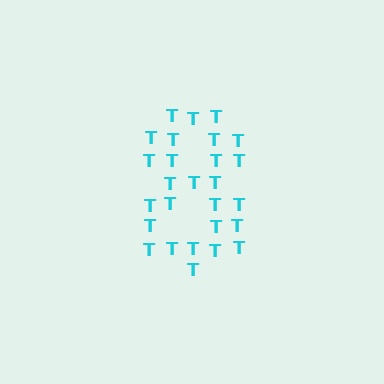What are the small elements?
The small elements are letter T's.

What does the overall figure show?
The overall figure shows the digit 8.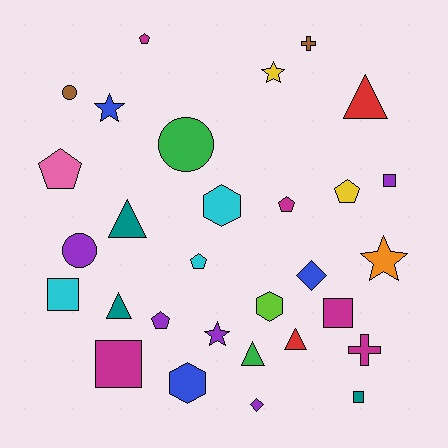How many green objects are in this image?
There are 2 green objects.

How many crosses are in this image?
There are 2 crosses.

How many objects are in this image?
There are 30 objects.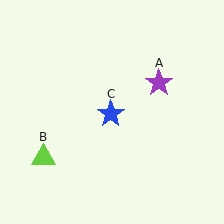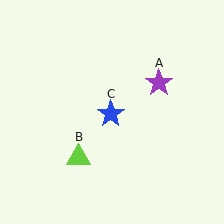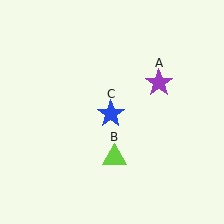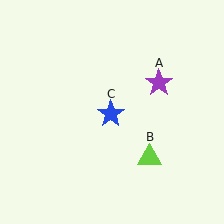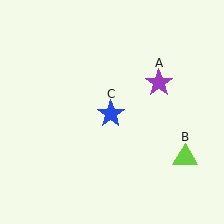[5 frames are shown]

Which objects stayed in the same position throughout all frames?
Purple star (object A) and blue star (object C) remained stationary.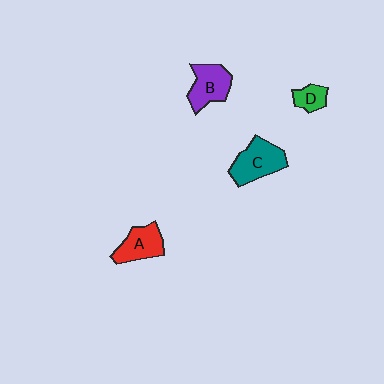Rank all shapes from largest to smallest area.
From largest to smallest: C (teal), B (purple), A (red), D (green).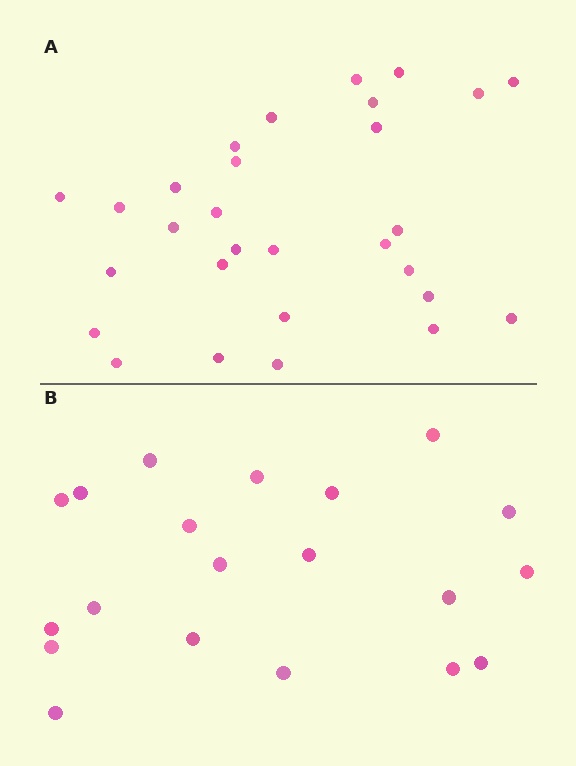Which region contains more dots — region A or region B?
Region A (the top region) has more dots.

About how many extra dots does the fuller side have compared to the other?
Region A has roughly 8 or so more dots than region B.